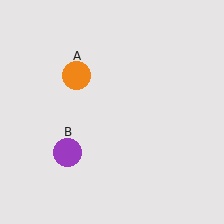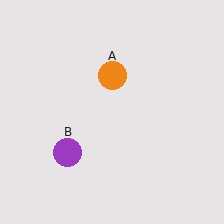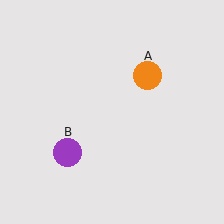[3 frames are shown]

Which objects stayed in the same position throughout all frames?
Purple circle (object B) remained stationary.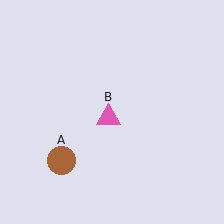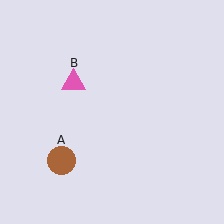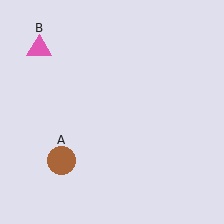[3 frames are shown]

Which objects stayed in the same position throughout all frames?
Brown circle (object A) remained stationary.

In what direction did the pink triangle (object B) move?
The pink triangle (object B) moved up and to the left.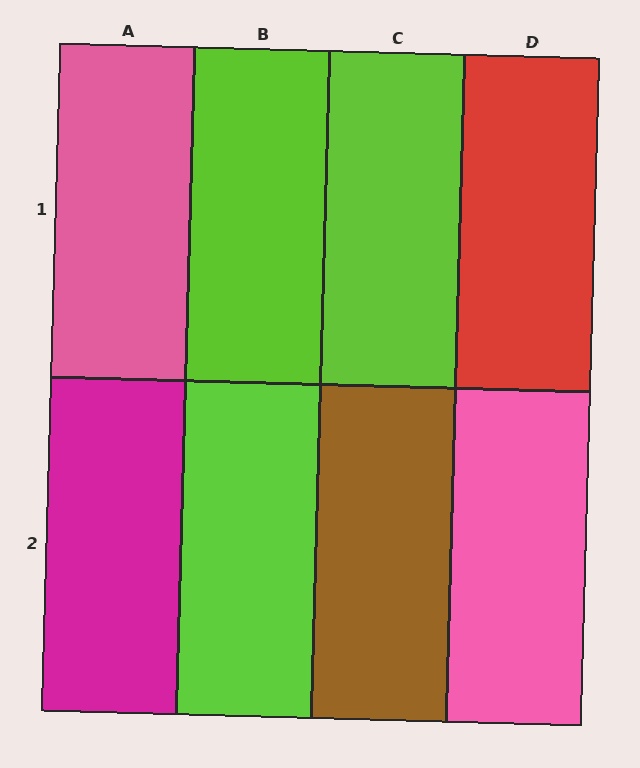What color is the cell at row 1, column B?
Lime.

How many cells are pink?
2 cells are pink.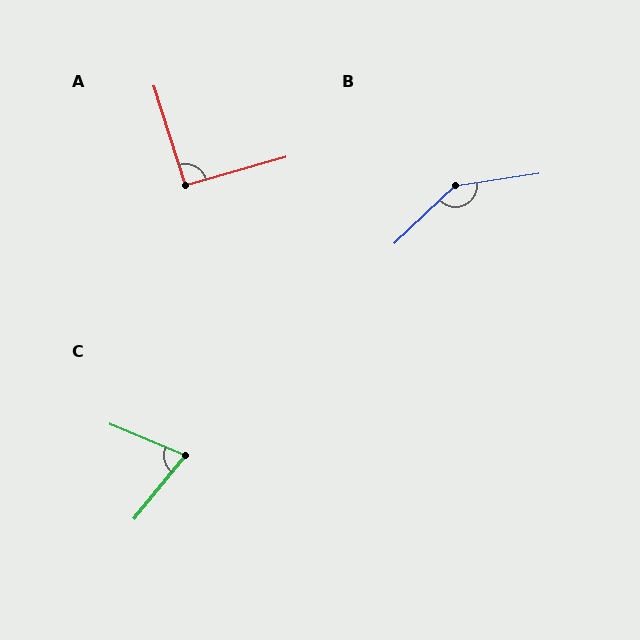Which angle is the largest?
B, at approximately 145 degrees.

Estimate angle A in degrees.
Approximately 92 degrees.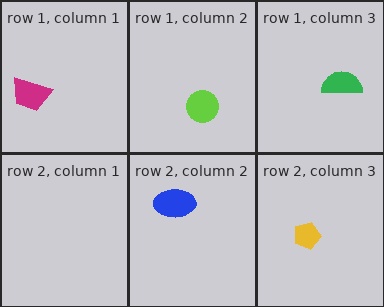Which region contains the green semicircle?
The row 1, column 3 region.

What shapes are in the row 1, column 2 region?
The lime circle.